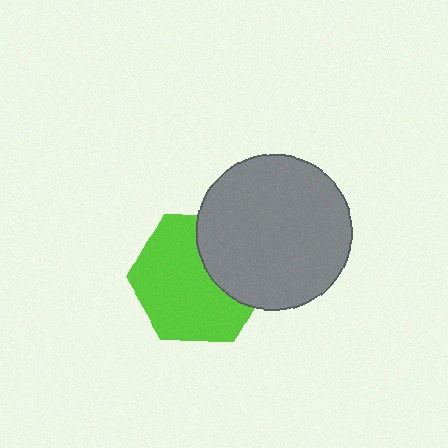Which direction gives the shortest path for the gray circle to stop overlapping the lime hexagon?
Moving toward the upper-right gives the shortest separation.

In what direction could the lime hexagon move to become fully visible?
The lime hexagon could move toward the lower-left. That would shift it out from behind the gray circle entirely.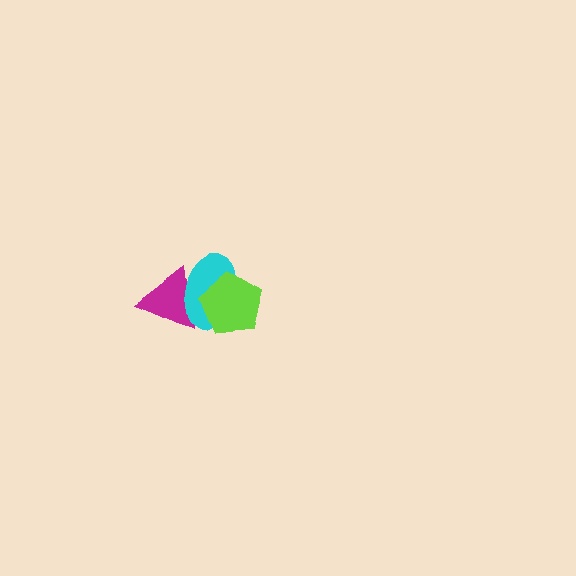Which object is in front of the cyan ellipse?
The lime pentagon is in front of the cyan ellipse.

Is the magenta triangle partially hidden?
Yes, it is partially covered by another shape.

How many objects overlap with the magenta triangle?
2 objects overlap with the magenta triangle.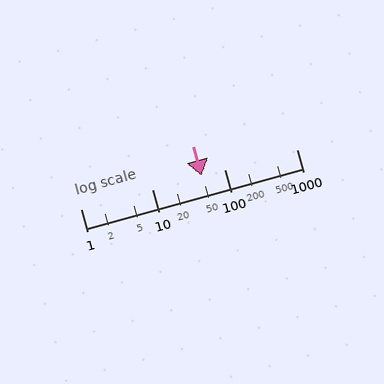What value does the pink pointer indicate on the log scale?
The pointer indicates approximately 48.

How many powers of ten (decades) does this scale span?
The scale spans 3 decades, from 1 to 1000.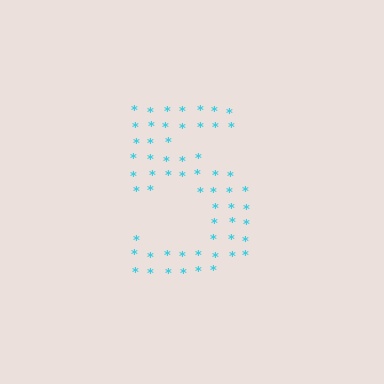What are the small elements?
The small elements are asterisks.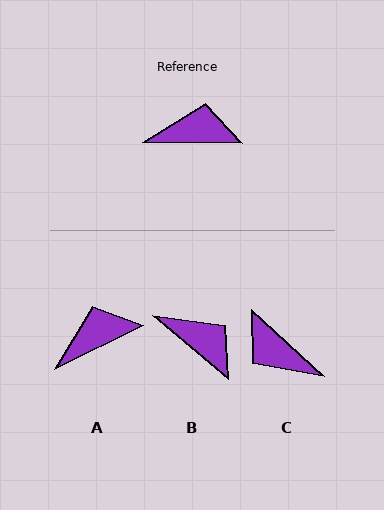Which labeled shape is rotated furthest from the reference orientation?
C, about 138 degrees away.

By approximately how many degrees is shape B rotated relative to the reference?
Approximately 40 degrees clockwise.